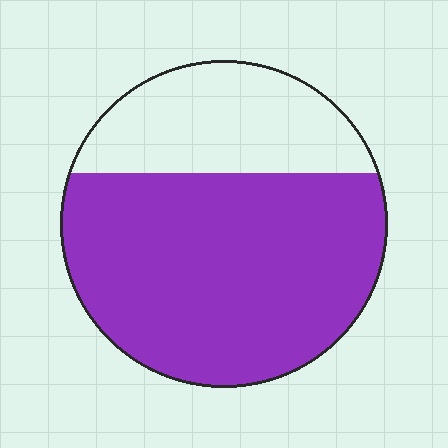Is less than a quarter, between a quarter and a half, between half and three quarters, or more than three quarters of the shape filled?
Between half and three quarters.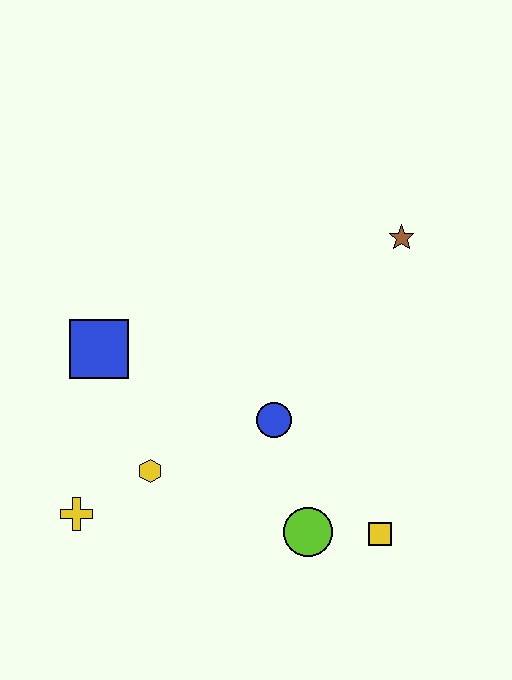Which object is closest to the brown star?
The blue circle is closest to the brown star.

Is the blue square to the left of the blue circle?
Yes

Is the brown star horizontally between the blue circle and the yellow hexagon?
No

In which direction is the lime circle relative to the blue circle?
The lime circle is below the blue circle.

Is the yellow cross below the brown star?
Yes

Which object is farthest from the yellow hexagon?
The brown star is farthest from the yellow hexagon.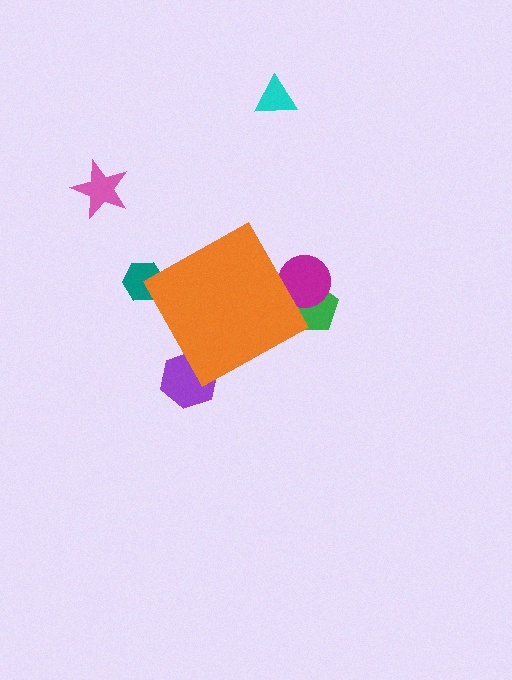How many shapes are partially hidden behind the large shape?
4 shapes are partially hidden.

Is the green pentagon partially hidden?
Yes, the green pentagon is partially hidden behind the orange diamond.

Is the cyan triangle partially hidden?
No, the cyan triangle is fully visible.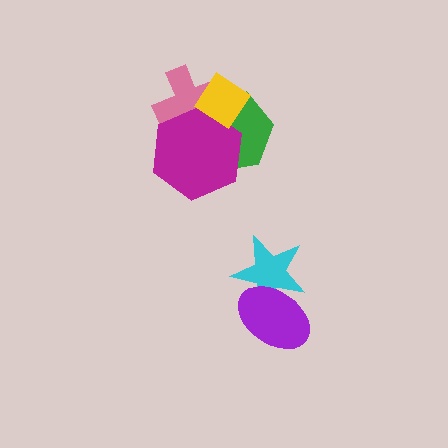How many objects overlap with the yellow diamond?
3 objects overlap with the yellow diamond.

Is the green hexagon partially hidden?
Yes, it is partially covered by another shape.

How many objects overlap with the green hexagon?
3 objects overlap with the green hexagon.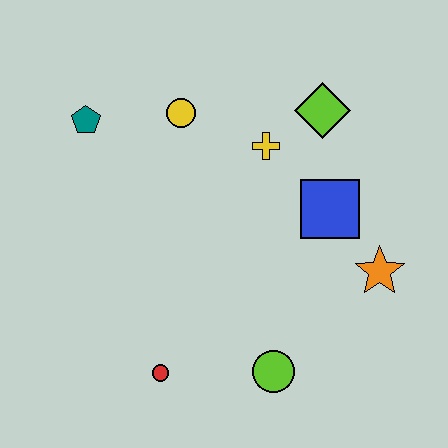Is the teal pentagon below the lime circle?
No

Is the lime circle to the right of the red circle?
Yes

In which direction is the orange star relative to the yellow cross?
The orange star is below the yellow cross.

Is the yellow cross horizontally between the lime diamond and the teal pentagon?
Yes